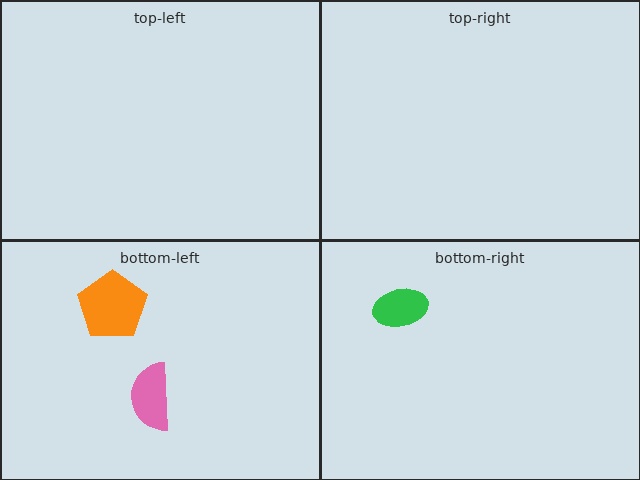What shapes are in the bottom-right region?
The green ellipse.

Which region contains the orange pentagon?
The bottom-left region.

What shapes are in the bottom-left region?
The pink semicircle, the orange pentagon.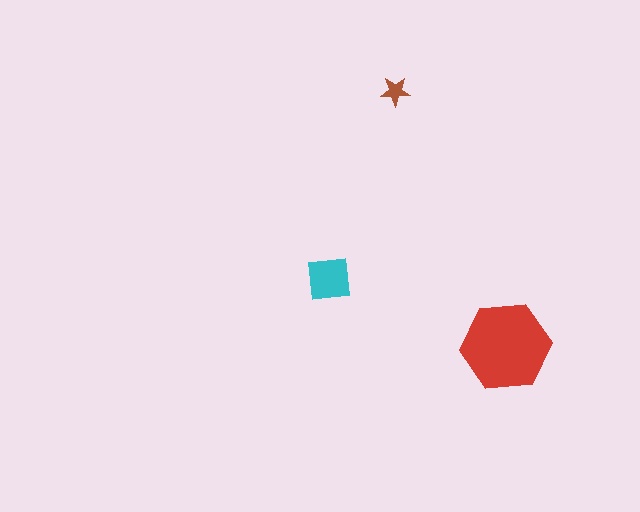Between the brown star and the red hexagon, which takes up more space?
The red hexagon.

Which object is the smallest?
The brown star.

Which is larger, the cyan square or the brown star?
The cyan square.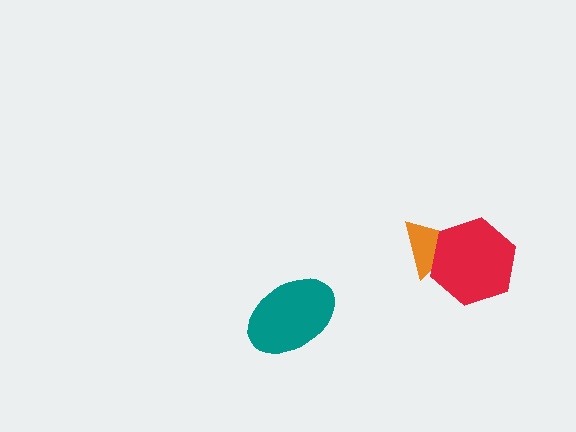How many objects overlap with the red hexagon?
1 object overlaps with the red hexagon.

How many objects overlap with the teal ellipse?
0 objects overlap with the teal ellipse.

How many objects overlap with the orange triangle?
1 object overlaps with the orange triangle.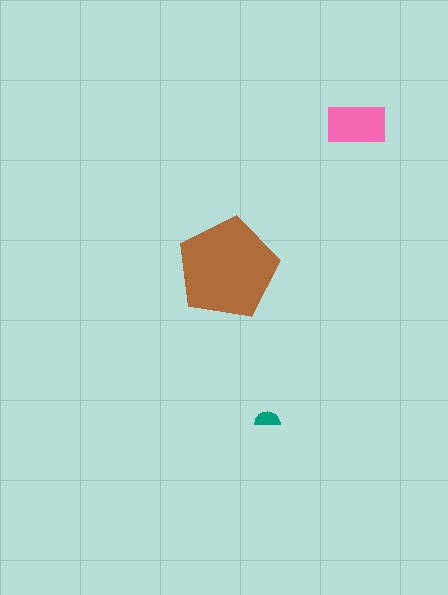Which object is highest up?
The pink rectangle is topmost.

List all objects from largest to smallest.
The brown pentagon, the pink rectangle, the teal semicircle.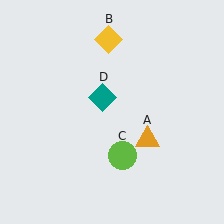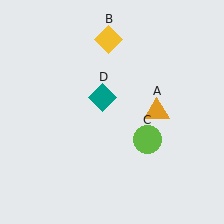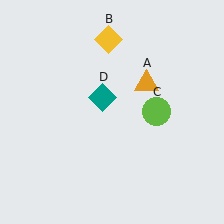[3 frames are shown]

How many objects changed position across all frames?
2 objects changed position: orange triangle (object A), lime circle (object C).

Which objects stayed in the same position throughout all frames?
Yellow diamond (object B) and teal diamond (object D) remained stationary.